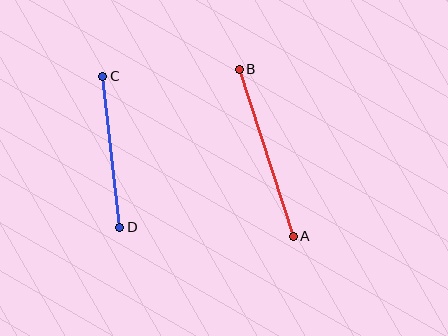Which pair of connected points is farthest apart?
Points A and B are farthest apart.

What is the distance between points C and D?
The distance is approximately 152 pixels.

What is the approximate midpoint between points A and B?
The midpoint is at approximately (266, 153) pixels.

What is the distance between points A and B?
The distance is approximately 175 pixels.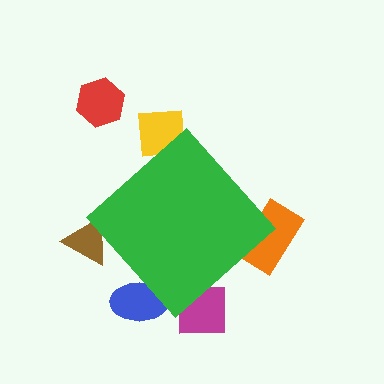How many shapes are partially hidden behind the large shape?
5 shapes are partially hidden.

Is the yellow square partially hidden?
Yes, the yellow square is partially hidden behind the green diamond.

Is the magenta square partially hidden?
Yes, the magenta square is partially hidden behind the green diamond.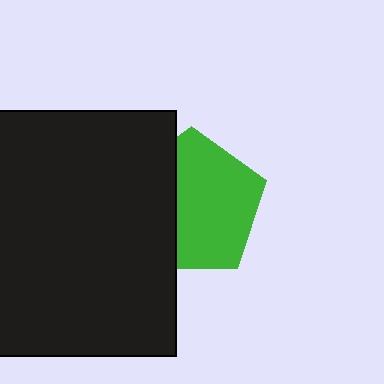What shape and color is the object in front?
The object in front is a black rectangle.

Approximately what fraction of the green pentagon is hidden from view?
Roughly 37% of the green pentagon is hidden behind the black rectangle.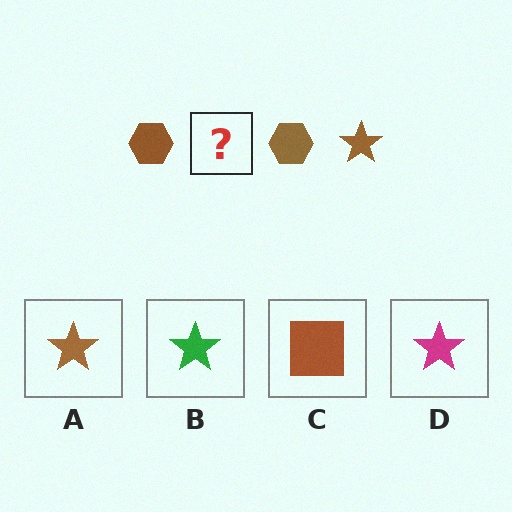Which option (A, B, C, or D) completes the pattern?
A.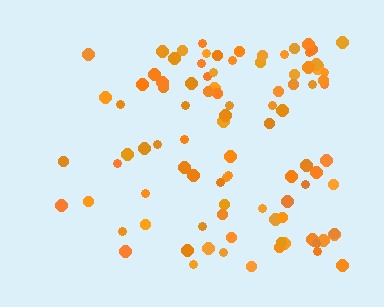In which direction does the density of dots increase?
From left to right, with the right side densest.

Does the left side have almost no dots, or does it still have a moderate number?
Still a moderate number, just noticeably fewer than the right.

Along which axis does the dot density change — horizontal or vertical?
Horizontal.